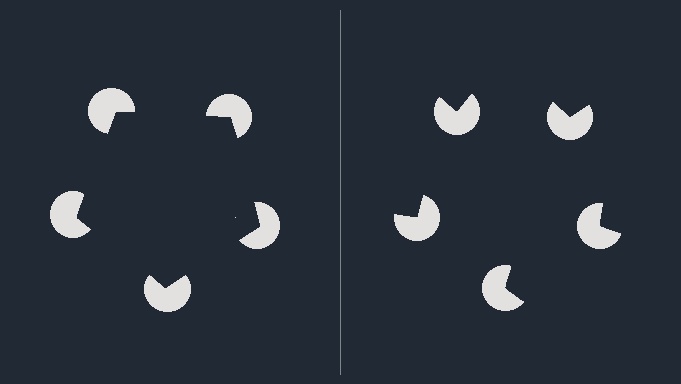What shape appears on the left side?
An illusory pentagon.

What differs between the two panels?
The pac-man discs are positioned identically on both sides; only the wedge orientations differ. On the left they align to a pentagon; on the right they are misaligned.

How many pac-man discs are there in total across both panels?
10 — 5 on each side.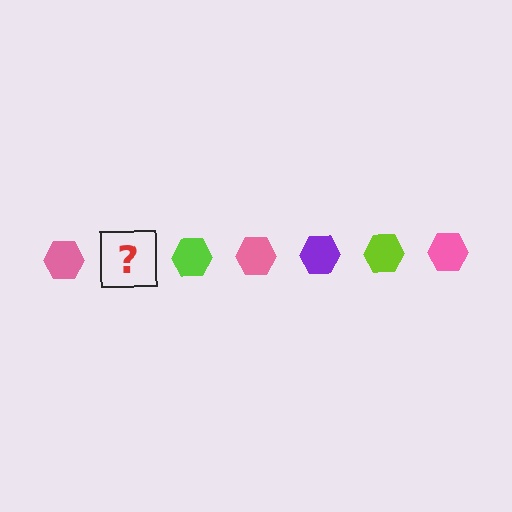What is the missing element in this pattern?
The missing element is a purple hexagon.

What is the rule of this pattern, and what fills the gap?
The rule is that the pattern cycles through pink, purple, lime hexagons. The gap should be filled with a purple hexagon.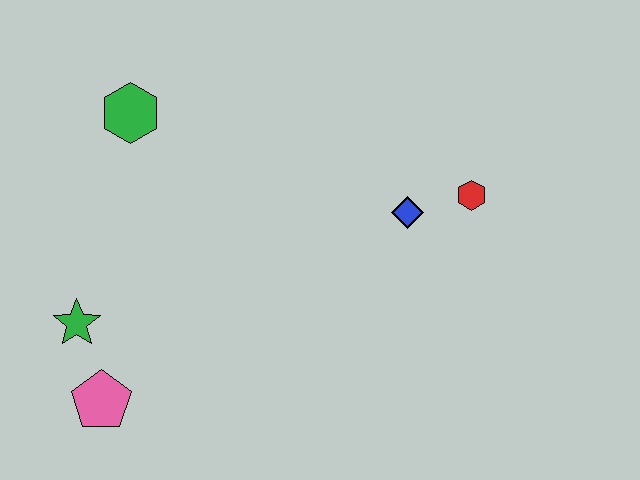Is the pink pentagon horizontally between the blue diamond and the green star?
Yes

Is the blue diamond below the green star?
No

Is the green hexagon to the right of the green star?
Yes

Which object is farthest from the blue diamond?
The pink pentagon is farthest from the blue diamond.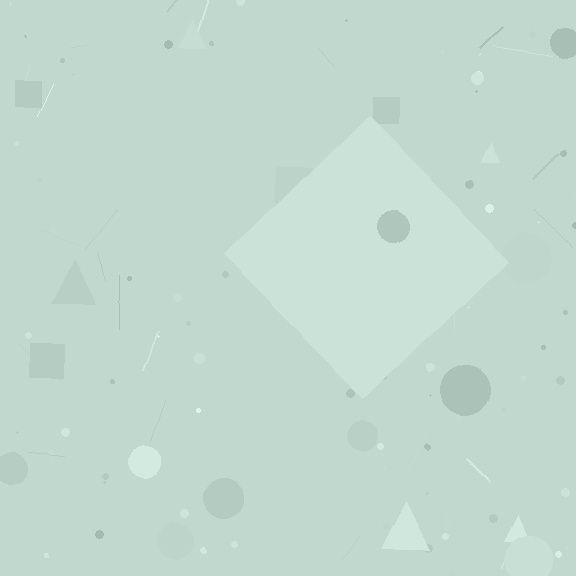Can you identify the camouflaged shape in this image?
The camouflaged shape is a diamond.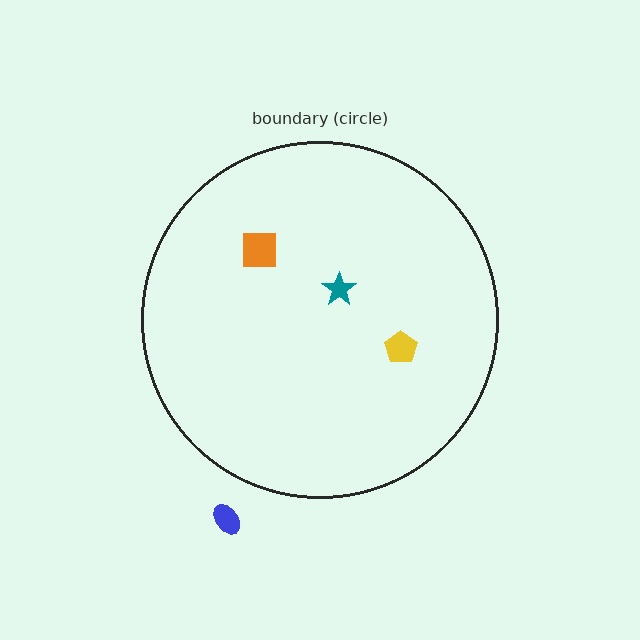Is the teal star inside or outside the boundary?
Inside.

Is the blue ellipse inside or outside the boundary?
Outside.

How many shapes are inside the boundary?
3 inside, 1 outside.